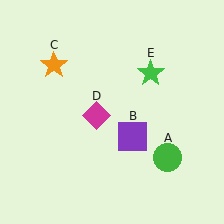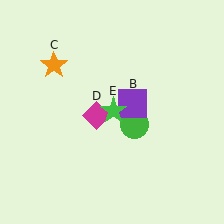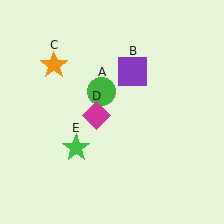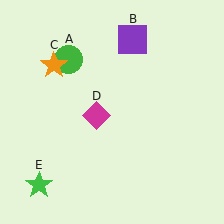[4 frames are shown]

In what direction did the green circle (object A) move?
The green circle (object A) moved up and to the left.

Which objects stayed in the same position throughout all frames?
Orange star (object C) and magenta diamond (object D) remained stationary.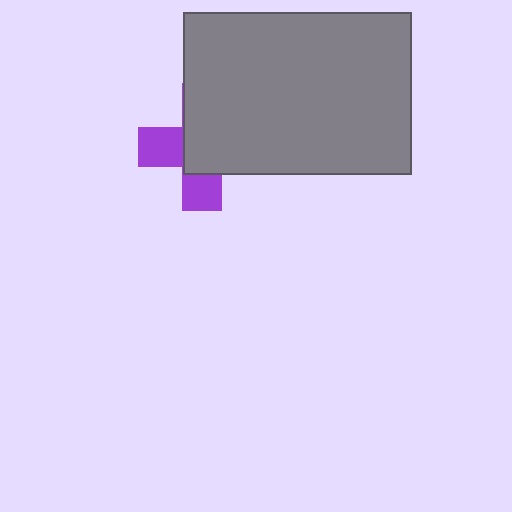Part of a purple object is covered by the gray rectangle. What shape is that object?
It is a cross.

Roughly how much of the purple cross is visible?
A small part of it is visible (roughly 39%).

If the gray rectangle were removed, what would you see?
You would see the complete purple cross.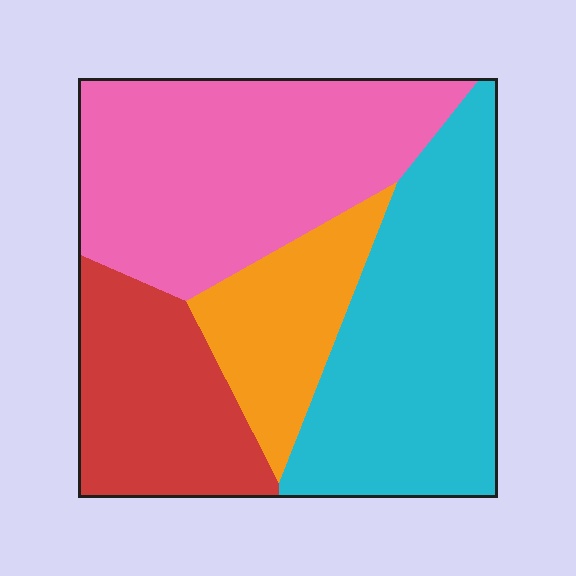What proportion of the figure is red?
Red takes up between a sixth and a third of the figure.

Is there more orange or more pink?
Pink.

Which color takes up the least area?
Orange, at roughly 15%.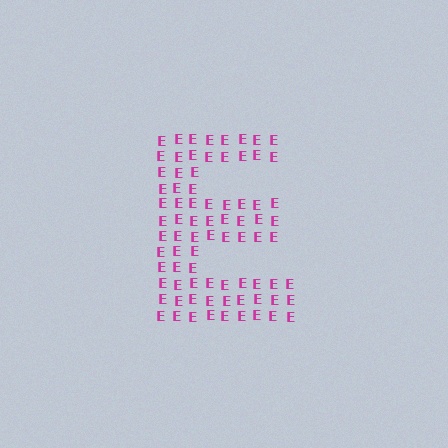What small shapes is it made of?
It is made of small letter E's.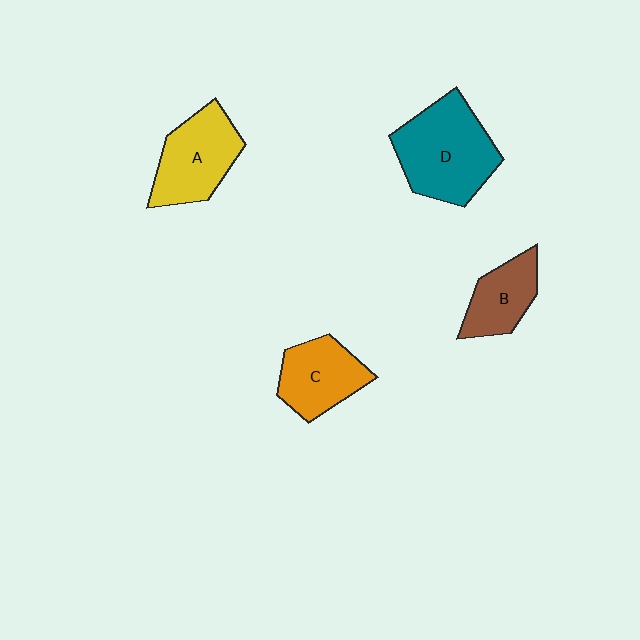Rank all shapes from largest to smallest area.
From largest to smallest: D (teal), A (yellow), C (orange), B (brown).